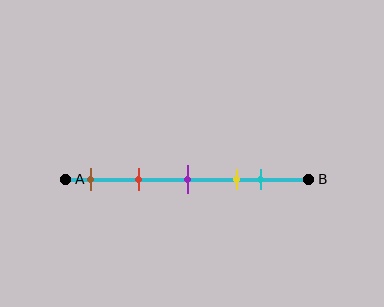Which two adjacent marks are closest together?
The yellow and cyan marks are the closest adjacent pair.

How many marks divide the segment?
There are 5 marks dividing the segment.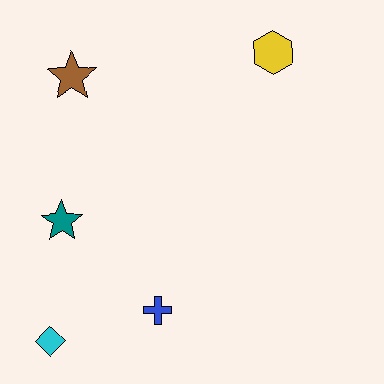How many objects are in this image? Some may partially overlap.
There are 5 objects.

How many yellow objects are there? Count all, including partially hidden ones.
There is 1 yellow object.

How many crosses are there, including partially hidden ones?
There is 1 cross.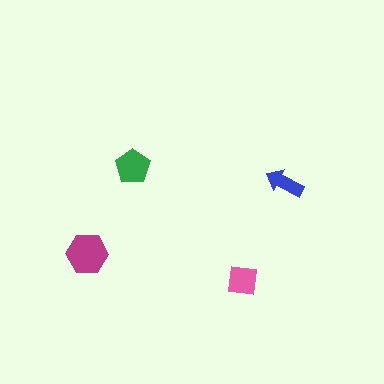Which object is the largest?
The magenta hexagon.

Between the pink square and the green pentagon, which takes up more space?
The green pentagon.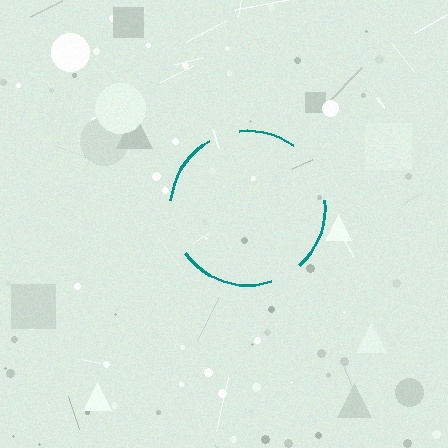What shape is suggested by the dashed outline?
The dashed outline suggests a circle.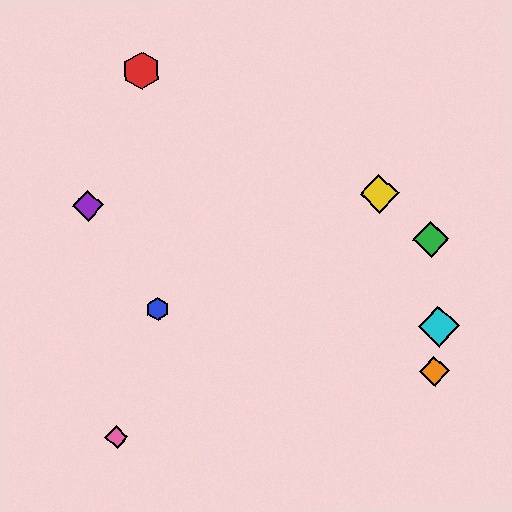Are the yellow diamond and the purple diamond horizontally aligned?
Yes, both are at y≈194.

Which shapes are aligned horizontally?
The yellow diamond, the purple diamond are aligned horizontally.